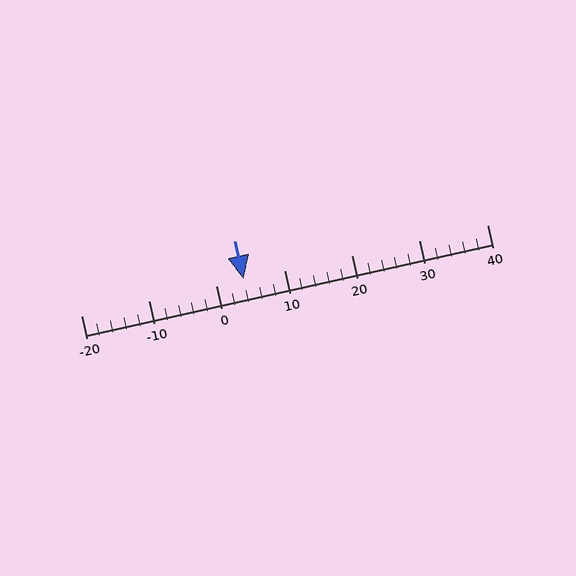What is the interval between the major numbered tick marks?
The major tick marks are spaced 10 units apart.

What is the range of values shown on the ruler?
The ruler shows values from -20 to 40.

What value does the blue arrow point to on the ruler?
The blue arrow points to approximately 4.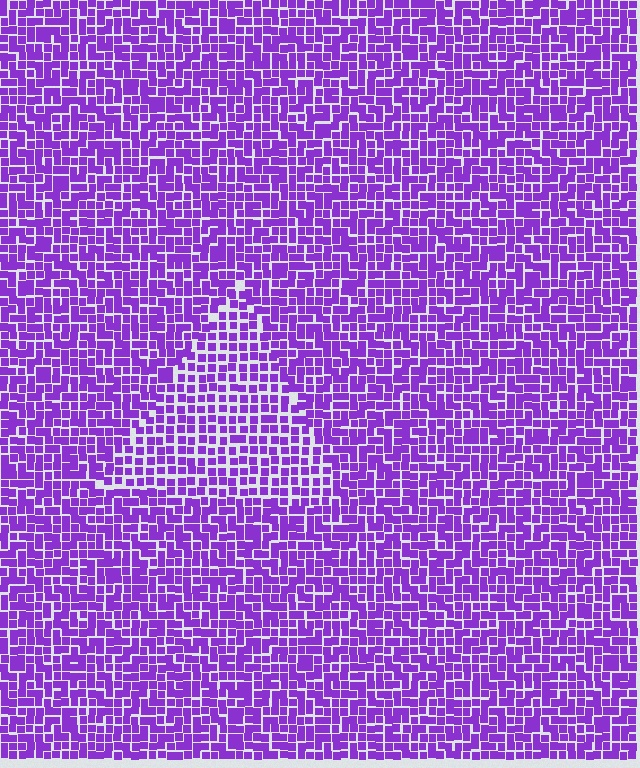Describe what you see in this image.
The image contains small purple elements arranged at two different densities. A triangle-shaped region is visible where the elements are less densely packed than the surrounding area.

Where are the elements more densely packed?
The elements are more densely packed outside the triangle boundary.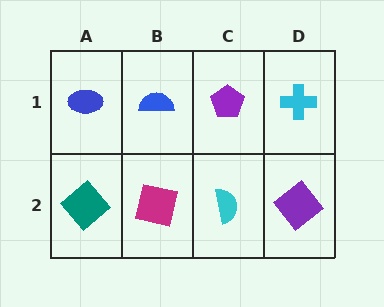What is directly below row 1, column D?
A purple diamond.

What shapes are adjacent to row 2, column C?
A purple pentagon (row 1, column C), a magenta square (row 2, column B), a purple diamond (row 2, column D).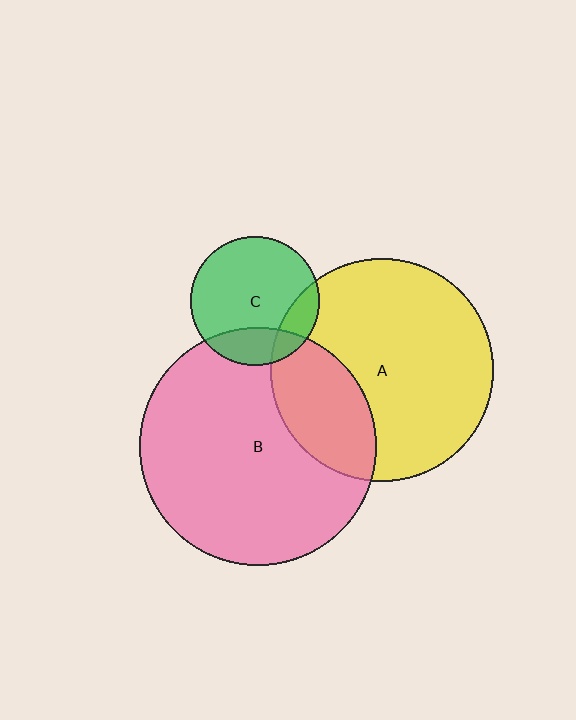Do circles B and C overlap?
Yes.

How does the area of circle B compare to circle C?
Approximately 3.4 times.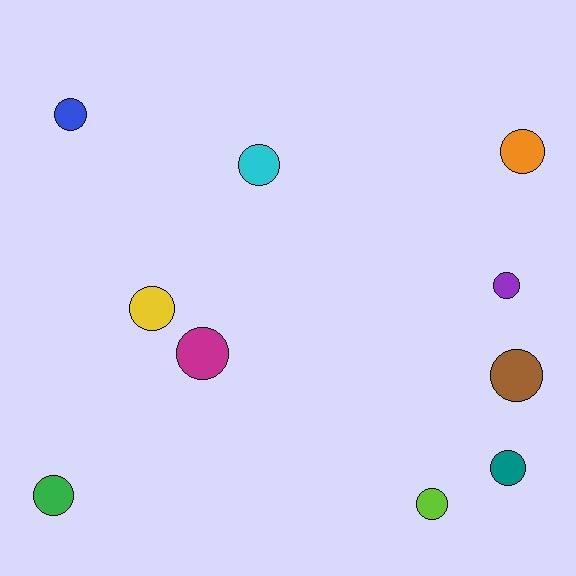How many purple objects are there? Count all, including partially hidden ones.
There is 1 purple object.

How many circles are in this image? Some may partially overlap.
There are 10 circles.